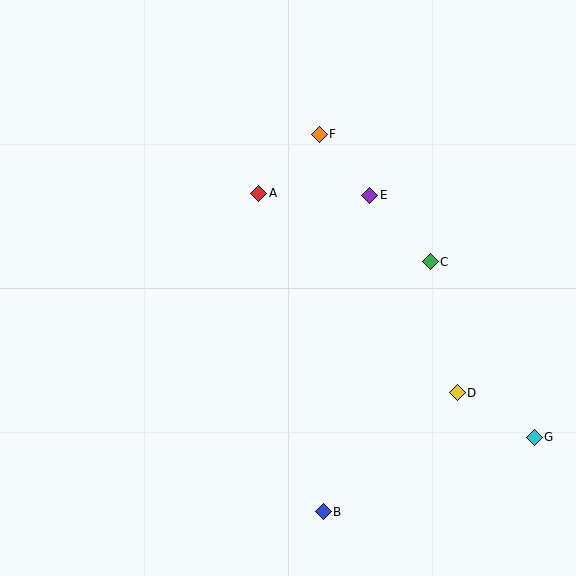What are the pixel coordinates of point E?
Point E is at (370, 195).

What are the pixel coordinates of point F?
Point F is at (319, 134).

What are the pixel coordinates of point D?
Point D is at (457, 393).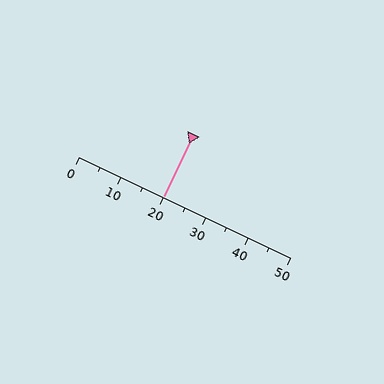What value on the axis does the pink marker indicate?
The marker indicates approximately 20.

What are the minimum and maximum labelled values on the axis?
The axis runs from 0 to 50.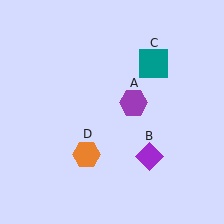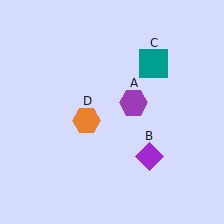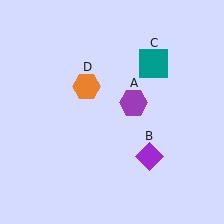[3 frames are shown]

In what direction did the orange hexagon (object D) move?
The orange hexagon (object D) moved up.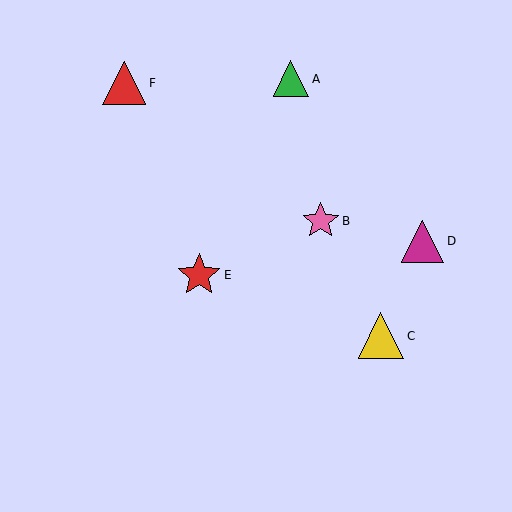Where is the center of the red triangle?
The center of the red triangle is at (124, 83).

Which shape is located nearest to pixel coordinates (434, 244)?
The magenta triangle (labeled D) at (423, 241) is nearest to that location.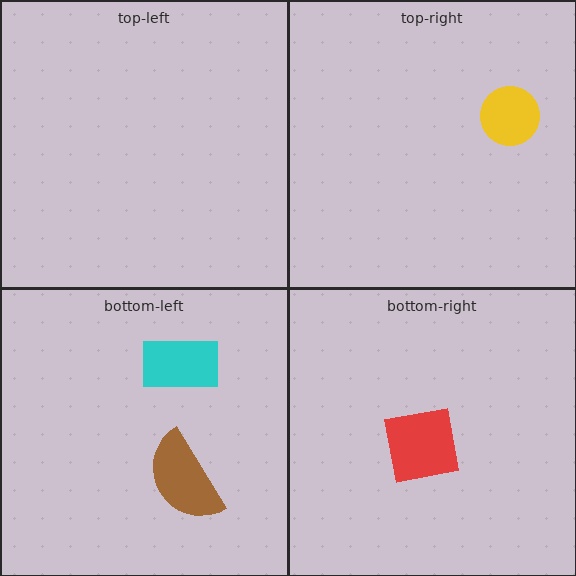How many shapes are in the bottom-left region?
2.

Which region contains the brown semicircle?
The bottom-left region.